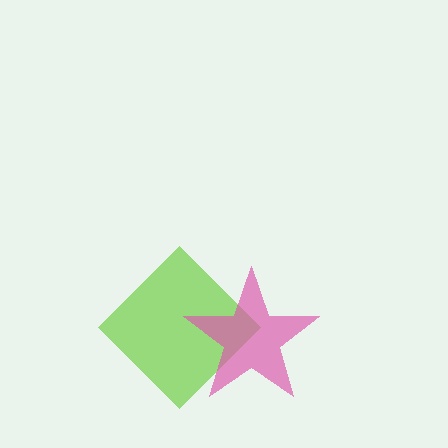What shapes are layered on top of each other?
The layered shapes are: a lime diamond, a pink star.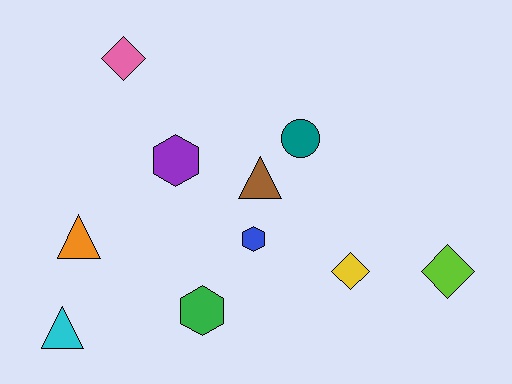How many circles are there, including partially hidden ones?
There is 1 circle.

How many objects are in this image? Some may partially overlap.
There are 10 objects.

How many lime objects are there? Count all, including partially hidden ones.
There is 1 lime object.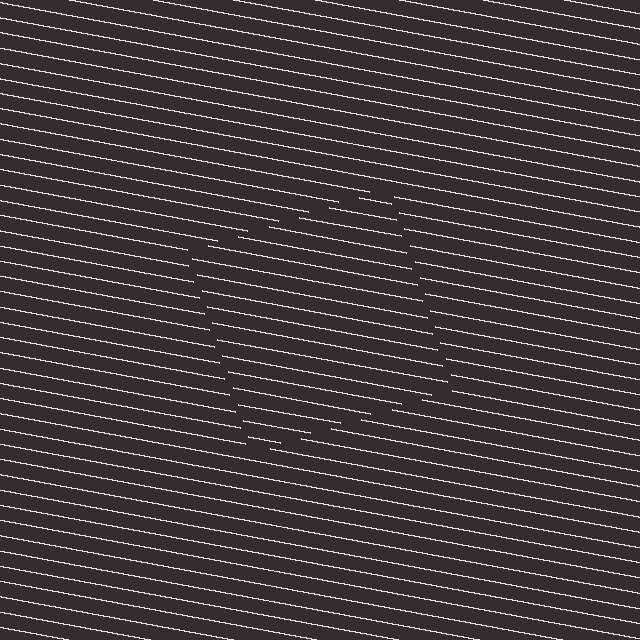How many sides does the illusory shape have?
4 sides — the line-ends trace a square.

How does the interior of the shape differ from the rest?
The interior of the shape contains the same grating, shifted by half a period — the contour is defined by the phase discontinuity where line-ends from the inner and outer gratings abut.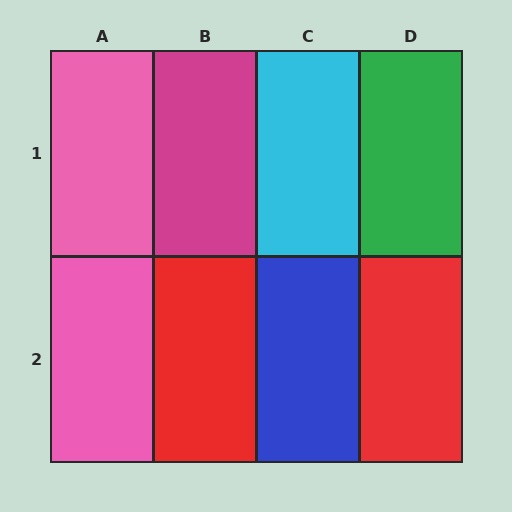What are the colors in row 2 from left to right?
Pink, red, blue, red.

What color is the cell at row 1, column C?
Cyan.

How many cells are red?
2 cells are red.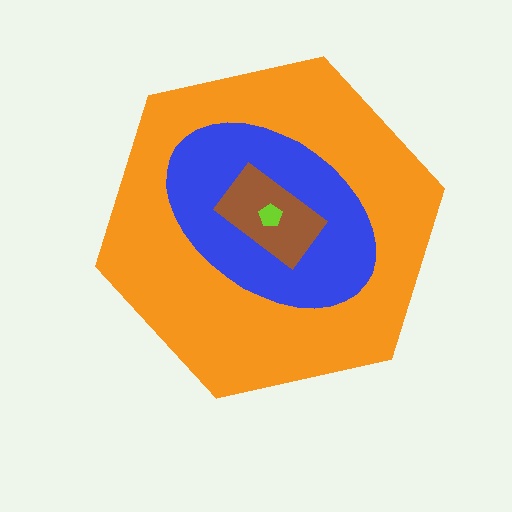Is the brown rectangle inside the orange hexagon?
Yes.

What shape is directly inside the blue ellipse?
The brown rectangle.